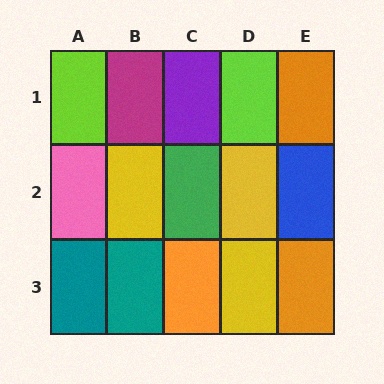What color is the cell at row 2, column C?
Green.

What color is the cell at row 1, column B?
Magenta.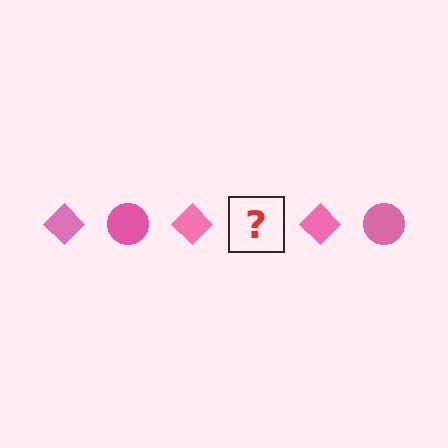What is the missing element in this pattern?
The missing element is a pink circle.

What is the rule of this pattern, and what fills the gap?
The rule is that the pattern cycles through diamond, circle shapes in pink. The gap should be filled with a pink circle.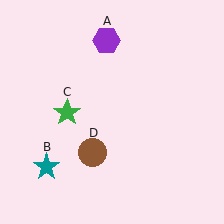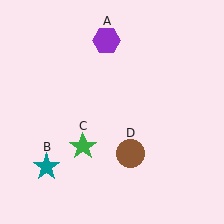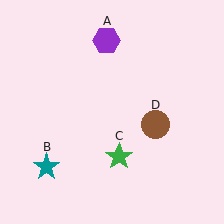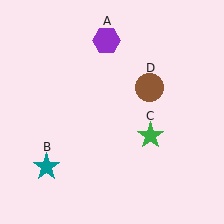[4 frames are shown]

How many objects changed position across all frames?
2 objects changed position: green star (object C), brown circle (object D).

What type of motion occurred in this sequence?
The green star (object C), brown circle (object D) rotated counterclockwise around the center of the scene.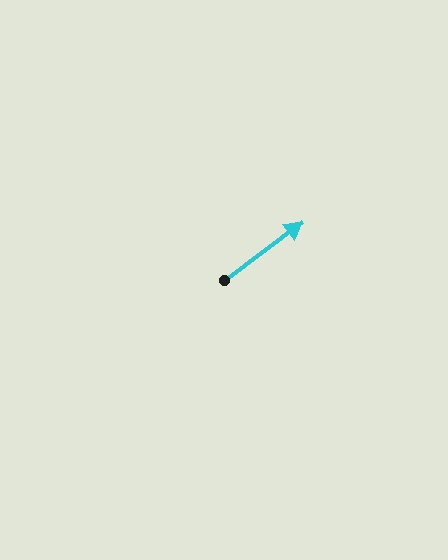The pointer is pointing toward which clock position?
Roughly 2 o'clock.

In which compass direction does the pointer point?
Northeast.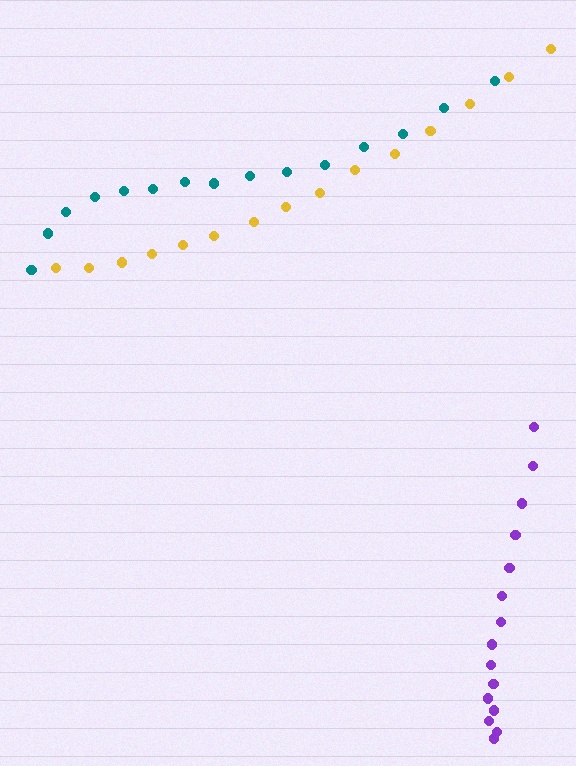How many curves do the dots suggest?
There are 3 distinct paths.